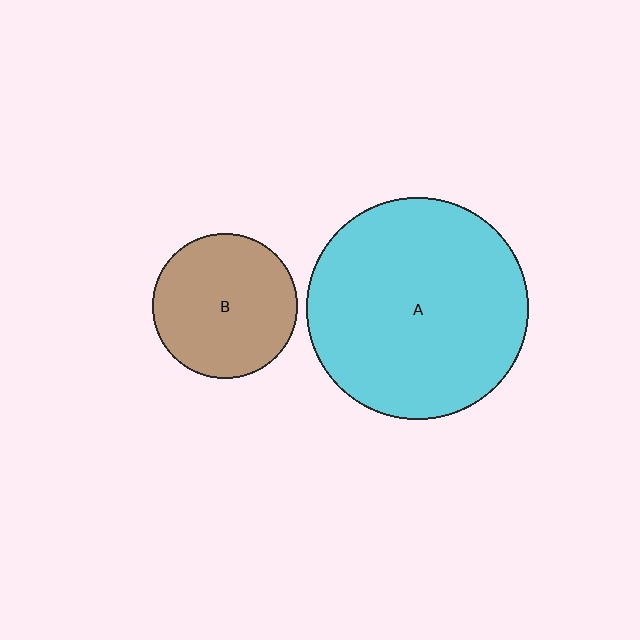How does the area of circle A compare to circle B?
Approximately 2.3 times.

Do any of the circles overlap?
No, none of the circles overlap.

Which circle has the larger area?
Circle A (cyan).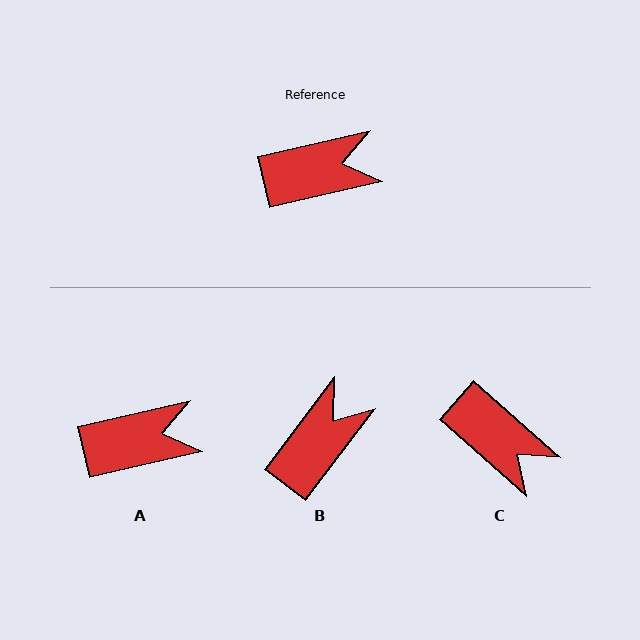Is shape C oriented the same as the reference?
No, it is off by about 55 degrees.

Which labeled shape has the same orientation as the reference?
A.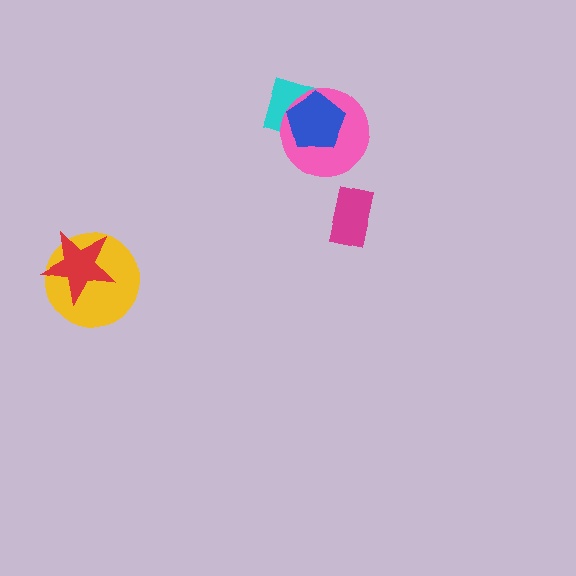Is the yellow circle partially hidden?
Yes, it is partially covered by another shape.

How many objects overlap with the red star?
1 object overlaps with the red star.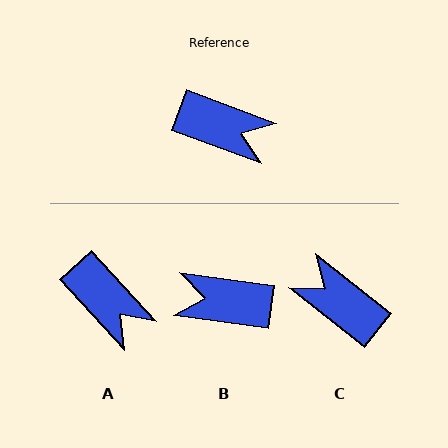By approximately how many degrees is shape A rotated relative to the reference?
Approximately 27 degrees clockwise.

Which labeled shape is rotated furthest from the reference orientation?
B, about 167 degrees away.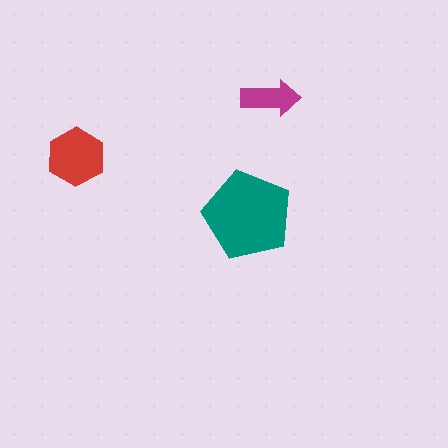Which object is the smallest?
The magenta arrow.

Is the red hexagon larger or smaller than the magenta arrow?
Larger.